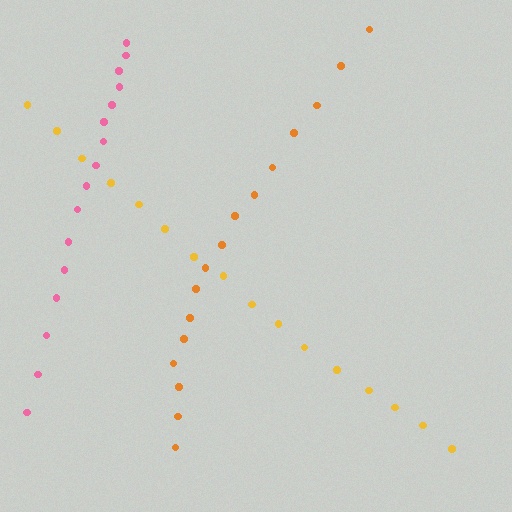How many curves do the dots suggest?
There are 3 distinct paths.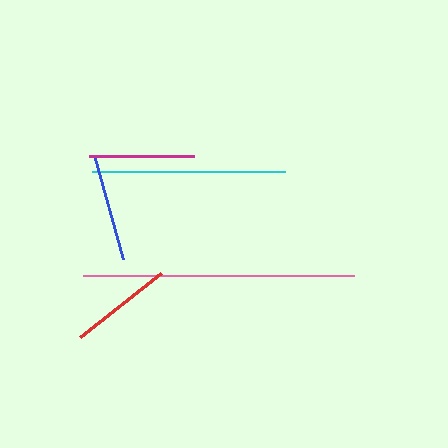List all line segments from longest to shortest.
From longest to shortest: pink, cyan, blue, magenta, red.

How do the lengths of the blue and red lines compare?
The blue and red lines are approximately the same length.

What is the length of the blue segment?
The blue segment is approximately 108 pixels long.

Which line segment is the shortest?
The red line is the shortest at approximately 103 pixels.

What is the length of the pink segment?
The pink segment is approximately 271 pixels long.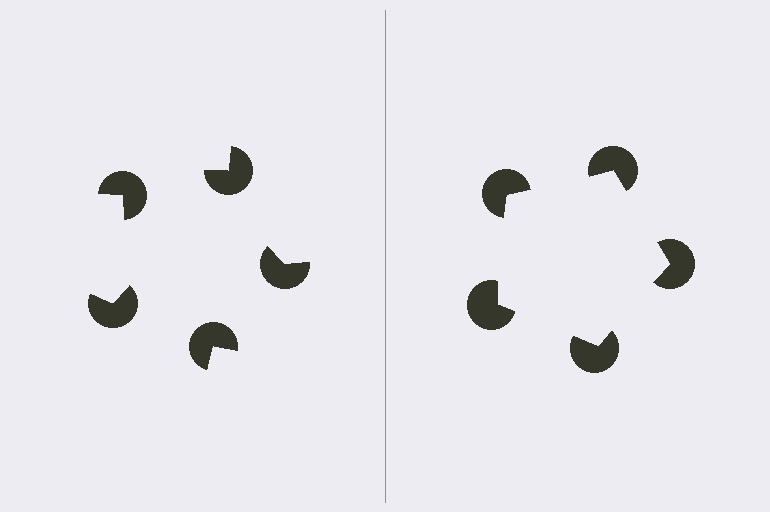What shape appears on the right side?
An illusory pentagon.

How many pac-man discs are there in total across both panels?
10 — 5 on each side.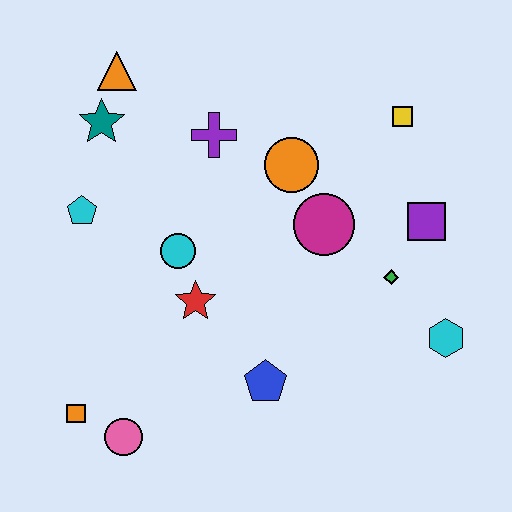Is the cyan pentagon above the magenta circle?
Yes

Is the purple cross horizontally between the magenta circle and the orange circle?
No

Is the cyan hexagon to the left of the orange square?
No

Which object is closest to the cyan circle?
The red star is closest to the cyan circle.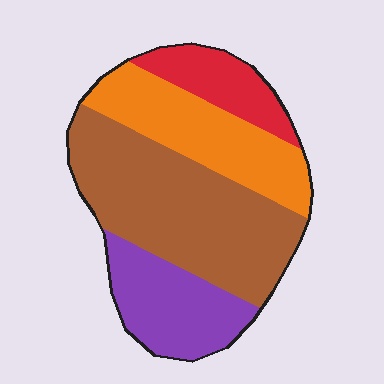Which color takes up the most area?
Brown, at roughly 45%.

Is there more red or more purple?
Purple.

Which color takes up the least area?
Red, at roughly 15%.